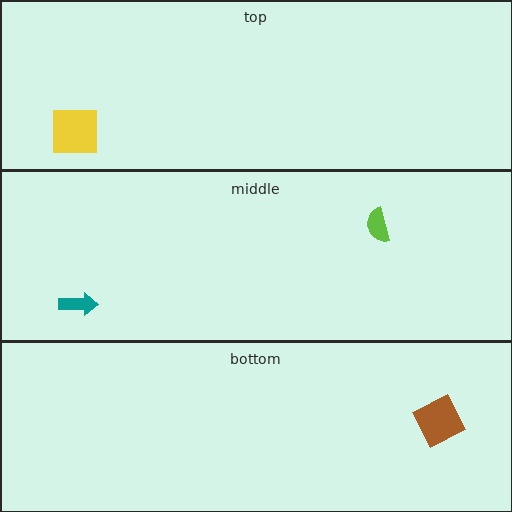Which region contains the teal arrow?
The middle region.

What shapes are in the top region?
The yellow square.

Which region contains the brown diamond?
The bottom region.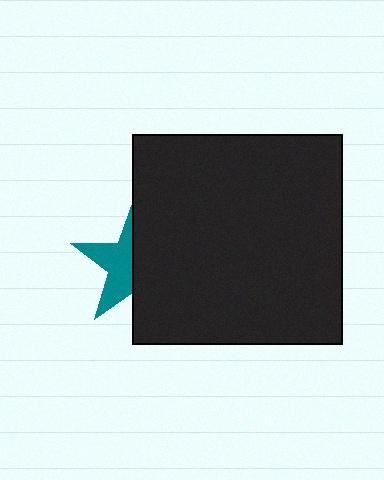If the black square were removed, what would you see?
You would see the complete teal star.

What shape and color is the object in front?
The object in front is a black square.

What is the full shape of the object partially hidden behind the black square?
The partially hidden object is a teal star.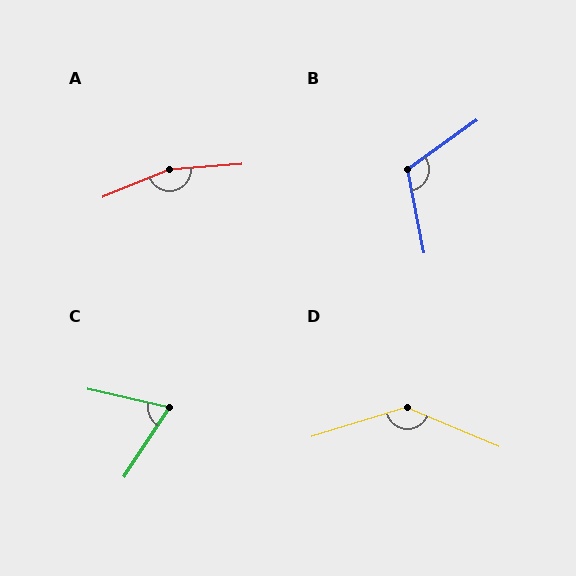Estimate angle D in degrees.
Approximately 140 degrees.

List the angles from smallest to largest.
C (70°), B (114°), D (140°), A (161°).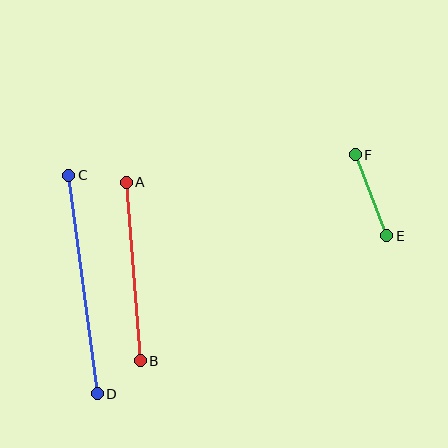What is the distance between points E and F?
The distance is approximately 87 pixels.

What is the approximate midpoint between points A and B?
The midpoint is at approximately (133, 272) pixels.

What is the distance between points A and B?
The distance is approximately 179 pixels.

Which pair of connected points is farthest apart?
Points C and D are farthest apart.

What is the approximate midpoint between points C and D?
The midpoint is at approximately (83, 285) pixels.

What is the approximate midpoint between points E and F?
The midpoint is at approximately (371, 195) pixels.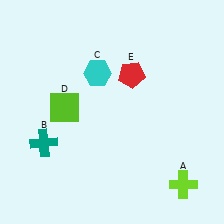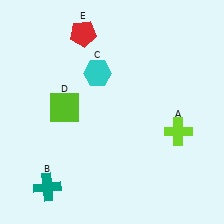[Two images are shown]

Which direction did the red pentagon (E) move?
The red pentagon (E) moved left.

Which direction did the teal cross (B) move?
The teal cross (B) moved down.